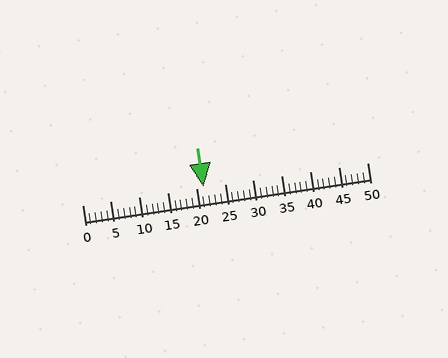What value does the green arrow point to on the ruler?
The green arrow points to approximately 21.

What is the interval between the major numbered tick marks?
The major tick marks are spaced 5 units apart.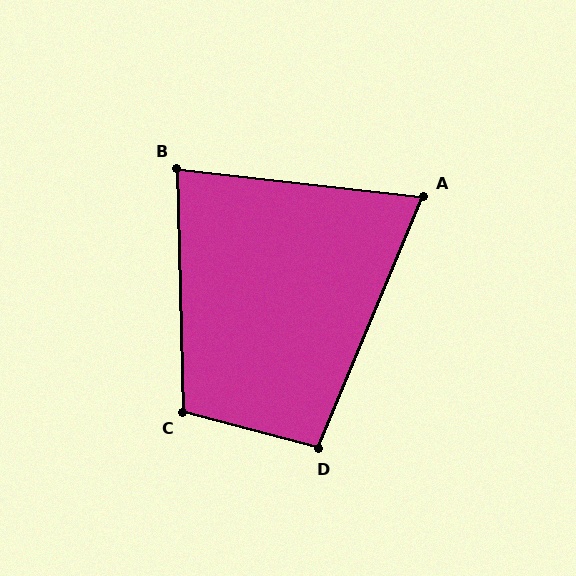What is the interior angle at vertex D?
Approximately 98 degrees (obtuse).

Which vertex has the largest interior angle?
C, at approximately 106 degrees.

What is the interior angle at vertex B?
Approximately 82 degrees (acute).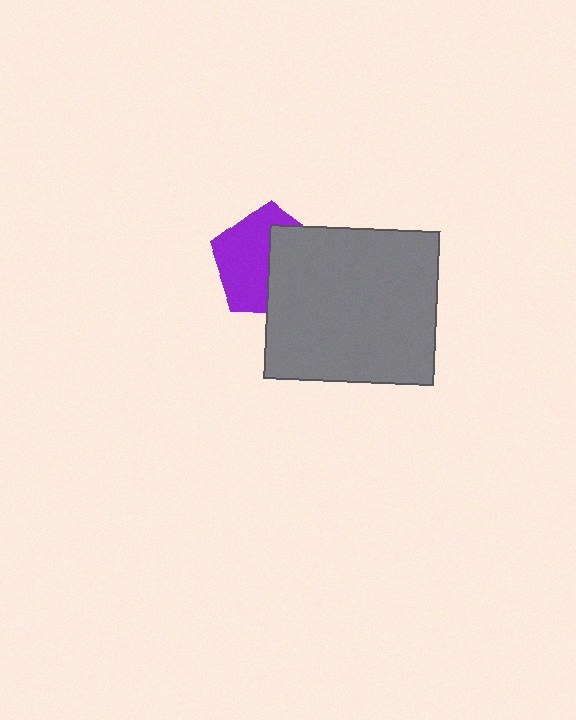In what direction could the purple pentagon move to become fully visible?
The purple pentagon could move left. That would shift it out from behind the gray rectangle entirely.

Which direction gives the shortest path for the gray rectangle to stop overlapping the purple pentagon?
Moving right gives the shortest separation.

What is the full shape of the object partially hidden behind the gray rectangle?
The partially hidden object is a purple pentagon.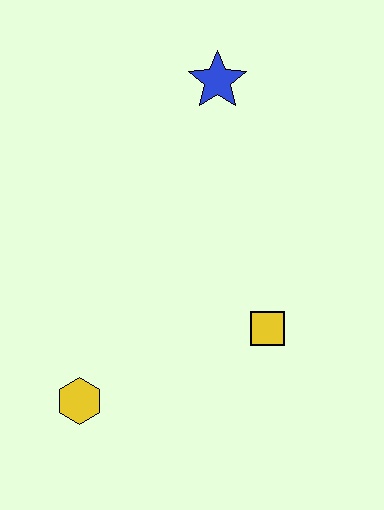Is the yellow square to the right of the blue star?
Yes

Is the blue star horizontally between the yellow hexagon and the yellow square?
Yes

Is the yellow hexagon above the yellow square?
No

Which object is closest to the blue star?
The yellow square is closest to the blue star.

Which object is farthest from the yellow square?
The blue star is farthest from the yellow square.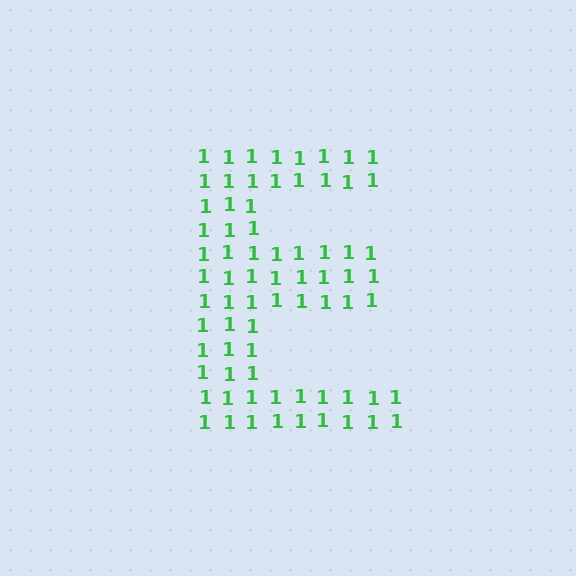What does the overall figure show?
The overall figure shows the letter E.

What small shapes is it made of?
It is made of small digit 1's.